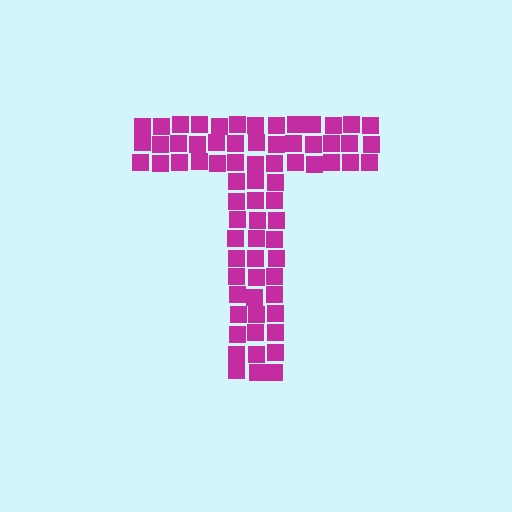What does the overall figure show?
The overall figure shows the letter T.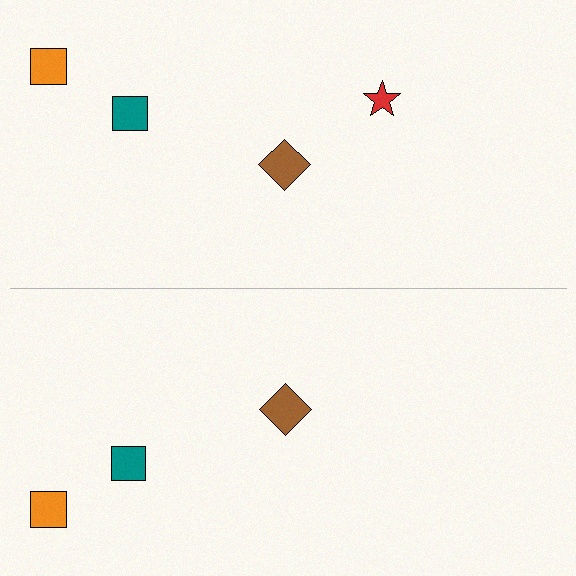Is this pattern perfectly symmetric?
No, the pattern is not perfectly symmetric. A red star is missing from the bottom side.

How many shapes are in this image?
There are 7 shapes in this image.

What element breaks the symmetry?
A red star is missing from the bottom side.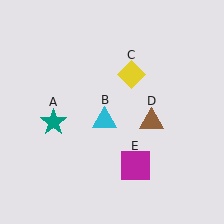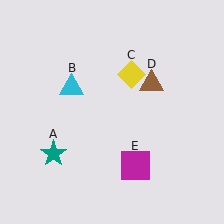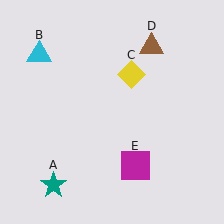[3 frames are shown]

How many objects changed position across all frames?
3 objects changed position: teal star (object A), cyan triangle (object B), brown triangle (object D).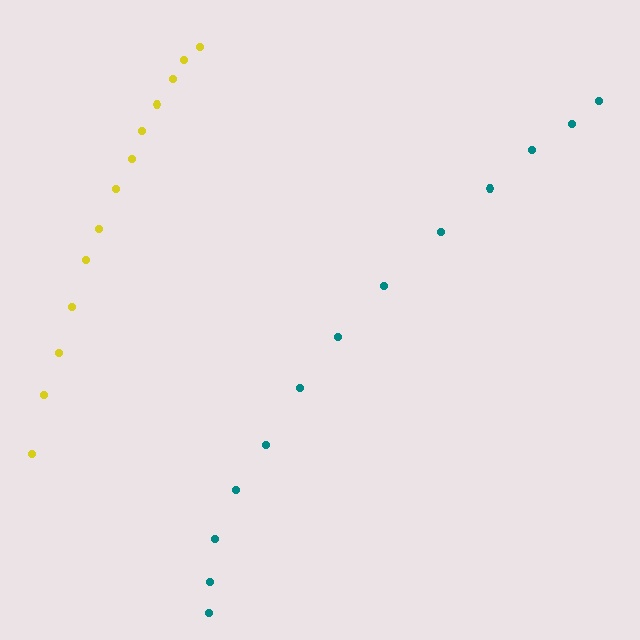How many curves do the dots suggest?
There are 2 distinct paths.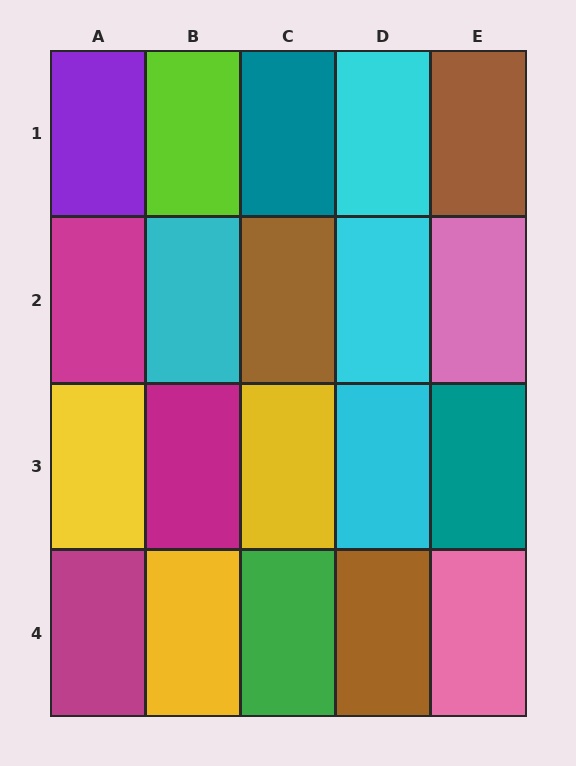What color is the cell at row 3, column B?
Magenta.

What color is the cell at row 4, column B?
Yellow.